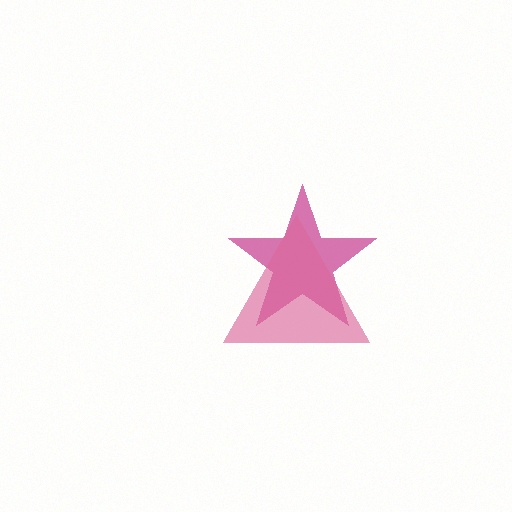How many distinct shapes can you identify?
There are 2 distinct shapes: a magenta star, a pink triangle.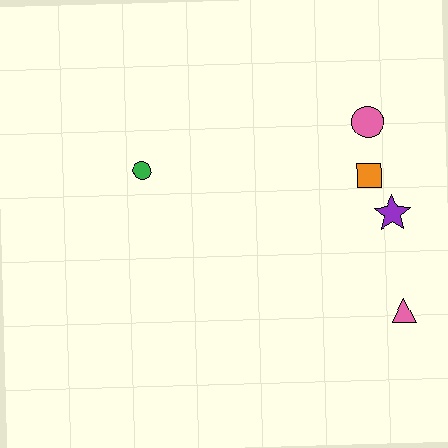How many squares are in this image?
There is 1 square.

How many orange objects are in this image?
There is 1 orange object.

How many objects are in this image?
There are 5 objects.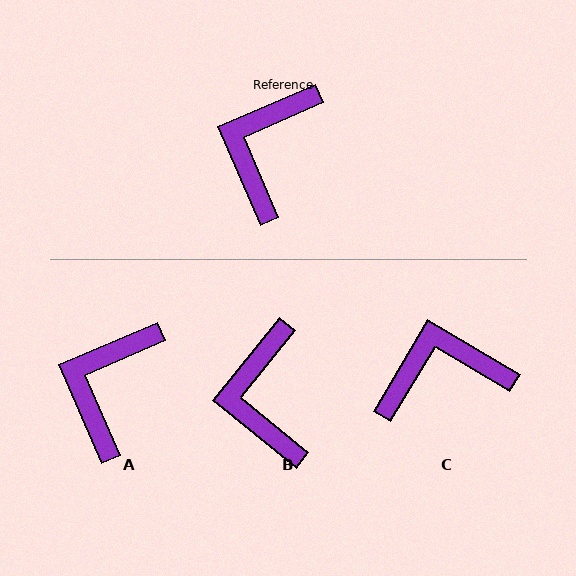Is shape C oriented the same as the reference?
No, it is off by about 54 degrees.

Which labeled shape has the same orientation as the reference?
A.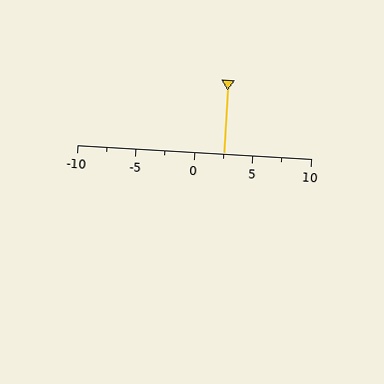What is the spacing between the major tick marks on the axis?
The major ticks are spaced 5 apart.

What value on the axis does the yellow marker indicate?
The marker indicates approximately 2.5.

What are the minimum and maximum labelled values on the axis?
The axis runs from -10 to 10.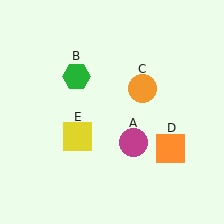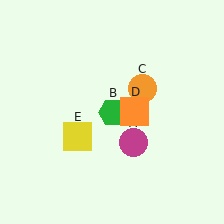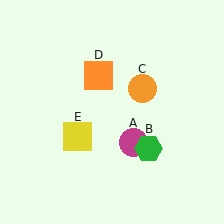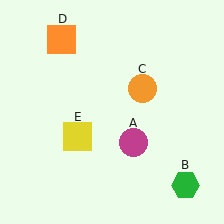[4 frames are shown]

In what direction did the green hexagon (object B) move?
The green hexagon (object B) moved down and to the right.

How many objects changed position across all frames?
2 objects changed position: green hexagon (object B), orange square (object D).